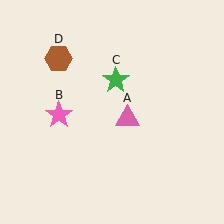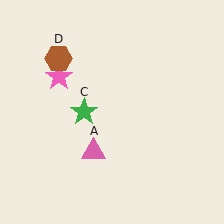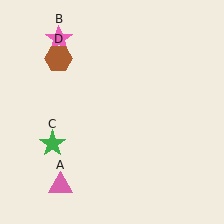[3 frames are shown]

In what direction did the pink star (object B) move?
The pink star (object B) moved up.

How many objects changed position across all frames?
3 objects changed position: pink triangle (object A), pink star (object B), green star (object C).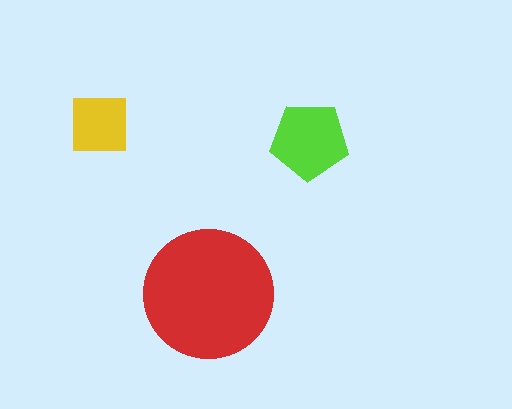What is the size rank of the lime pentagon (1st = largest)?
2nd.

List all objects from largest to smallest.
The red circle, the lime pentagon, the yellow square.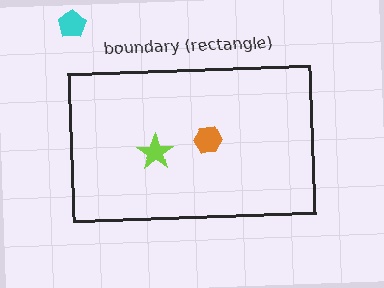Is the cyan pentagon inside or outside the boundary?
Outside.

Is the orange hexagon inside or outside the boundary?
Inside.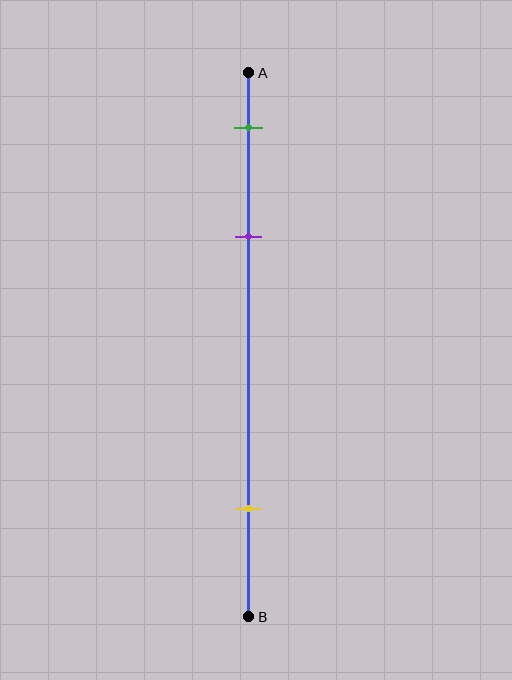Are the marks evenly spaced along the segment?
No, the marks are not evenly spaced.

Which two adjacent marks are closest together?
The green and purple marks are the closest adjacent pair.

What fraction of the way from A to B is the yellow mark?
The yellow mark is approximately 80% (0.8) of the way from A to B.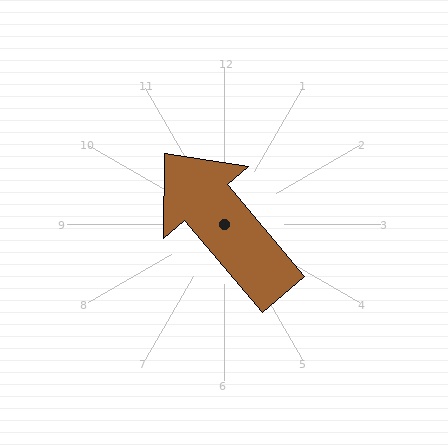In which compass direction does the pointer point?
Northwest.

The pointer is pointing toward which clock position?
Roughly 11 o'clock.